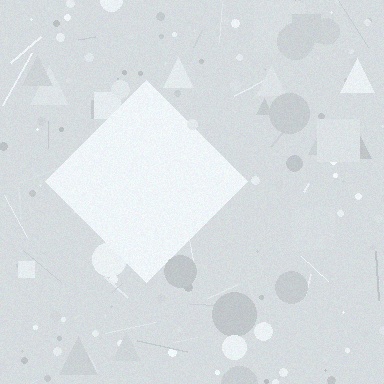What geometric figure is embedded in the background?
A diamond is embedded in the background.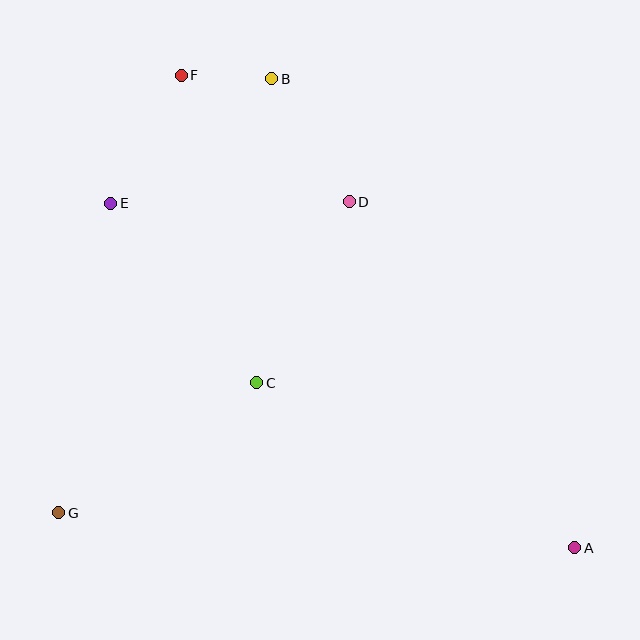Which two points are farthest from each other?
Points A and F are farthest from each other.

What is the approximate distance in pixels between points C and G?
The distance between C and G is approximately 237 pixels.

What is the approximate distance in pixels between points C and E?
The distance between C and E is approximately 231 pixels.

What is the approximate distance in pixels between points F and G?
The distance between F and G is approximately 455 pixels.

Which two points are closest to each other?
Points B and F are closest to each other.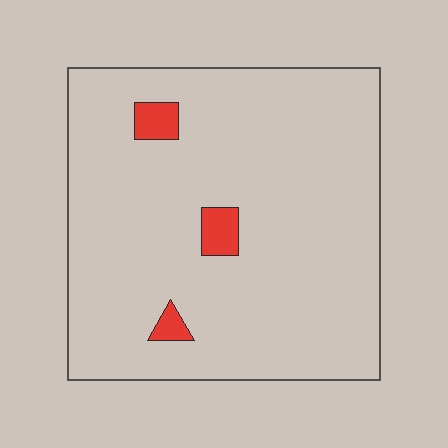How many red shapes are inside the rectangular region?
3.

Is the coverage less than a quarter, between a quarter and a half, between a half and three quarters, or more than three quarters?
Less than a quarter.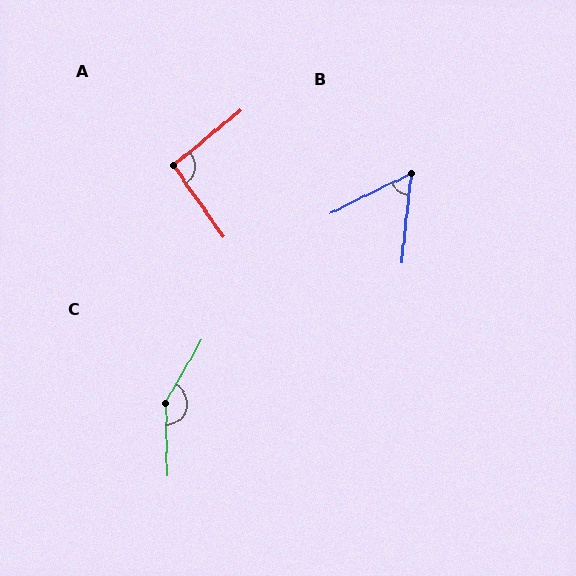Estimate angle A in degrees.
Approximately 94 degrees.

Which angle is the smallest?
B, at approximately 58 degrees.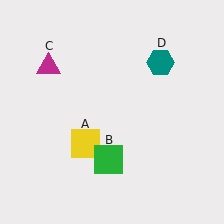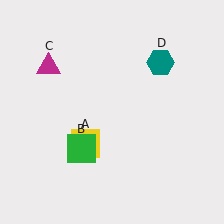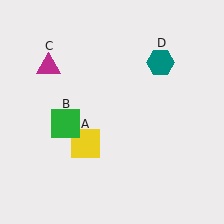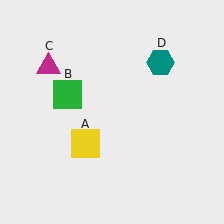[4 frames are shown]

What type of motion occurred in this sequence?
The green square (object B) rotated clockwise around the center of the scene.